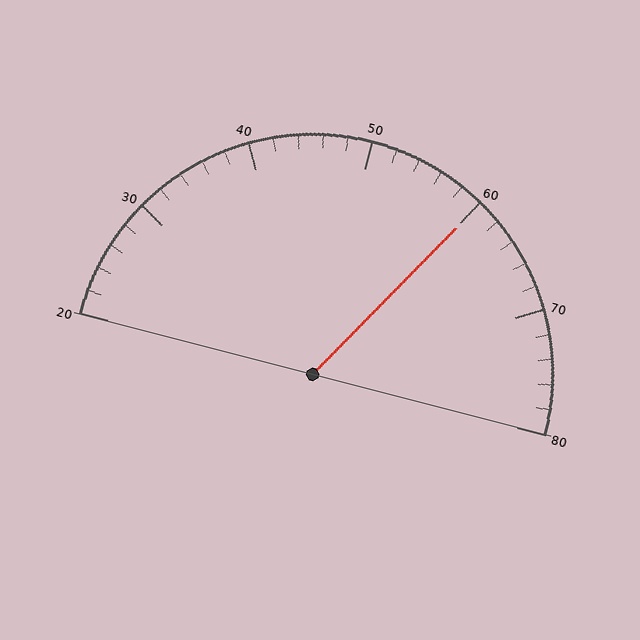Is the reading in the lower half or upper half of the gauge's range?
The reading is in the upper half of the range (20 to 80).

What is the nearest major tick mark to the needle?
The nearest major tick mark is 60.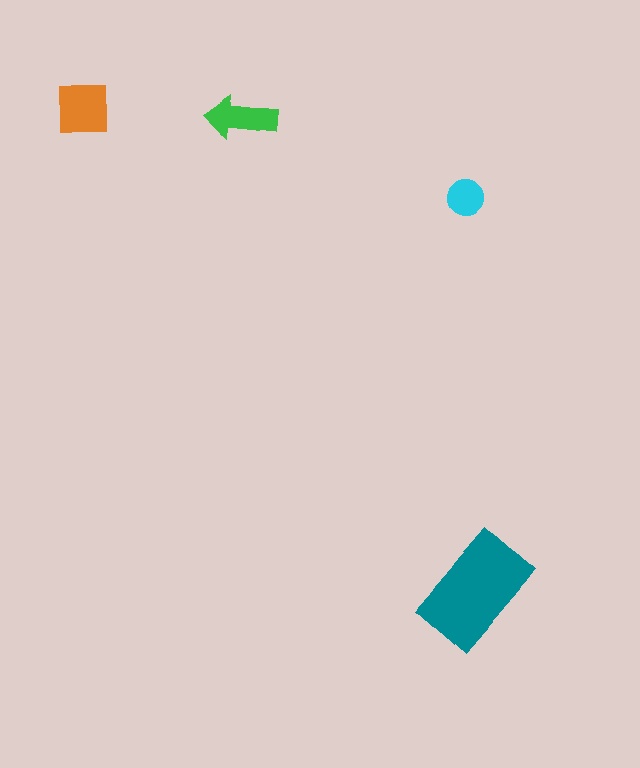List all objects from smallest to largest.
The cyan circle, the green arrow, the orange square, the teal rectangle.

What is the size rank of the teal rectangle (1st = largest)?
1st.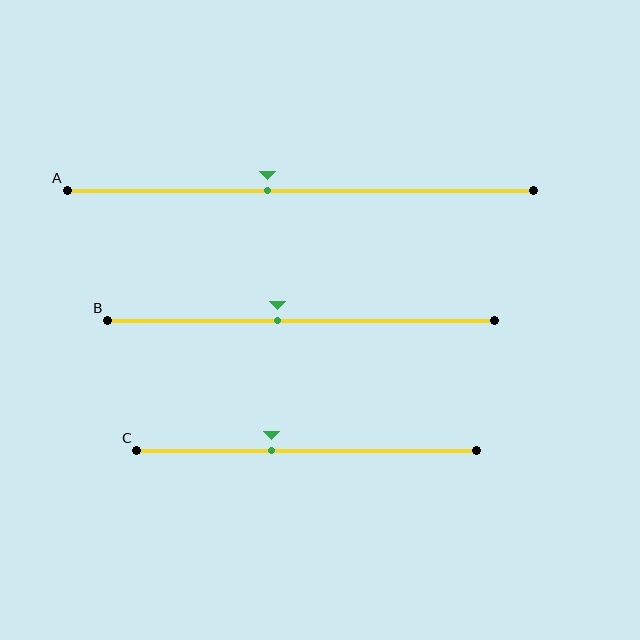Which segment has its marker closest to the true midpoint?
Segment B has its marker closest to the true midpoint.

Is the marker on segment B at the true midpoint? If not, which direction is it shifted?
No, the marker on segment B is shifted to the left by about 6% of the segment length.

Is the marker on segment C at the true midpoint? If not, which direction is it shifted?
No, the marker on segment C is shifted to the left by about 10% of the segment length.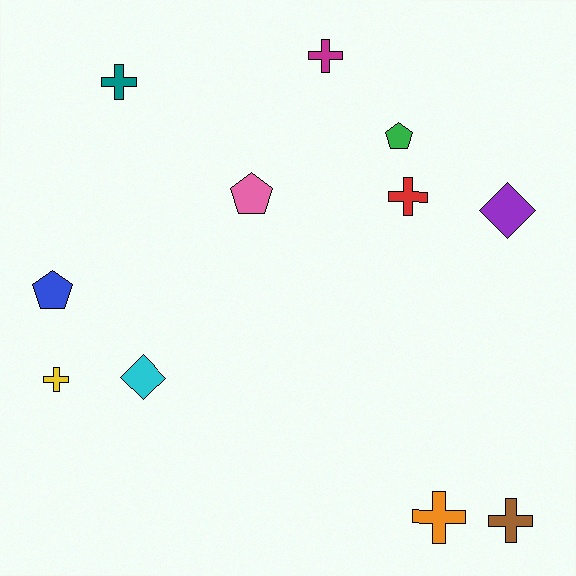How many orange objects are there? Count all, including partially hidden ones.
There is 1 orange object.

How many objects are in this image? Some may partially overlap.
There are 11 objects.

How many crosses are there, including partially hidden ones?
There are 6 crosses.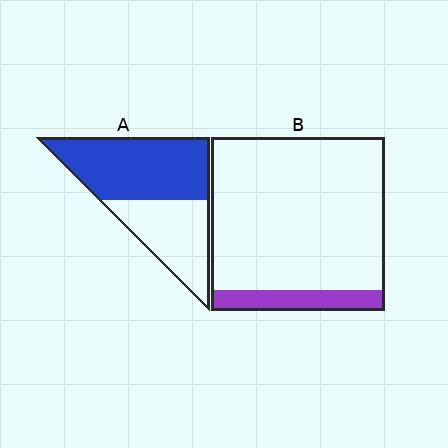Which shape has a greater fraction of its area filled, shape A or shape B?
Shape A.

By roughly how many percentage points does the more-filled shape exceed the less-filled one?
By roughly 45 percentage points (A over B).